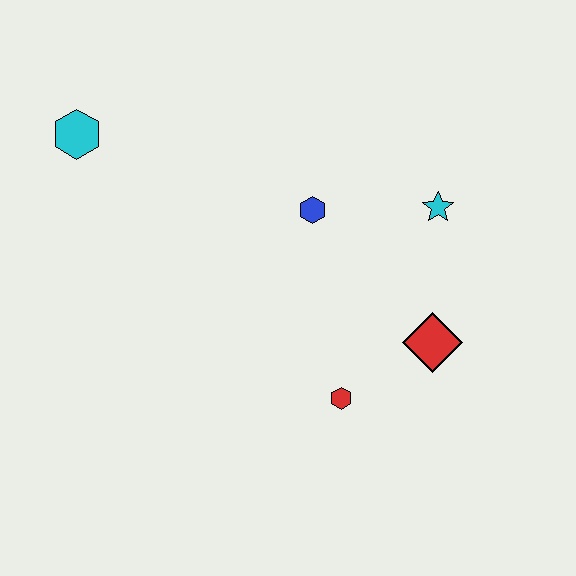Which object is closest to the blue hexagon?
The cyan star is closest to the blue hexagon.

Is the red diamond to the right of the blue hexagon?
Yes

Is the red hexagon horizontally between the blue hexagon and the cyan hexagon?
No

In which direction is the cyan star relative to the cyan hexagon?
The cyan star is to the right of the cyan hexagon.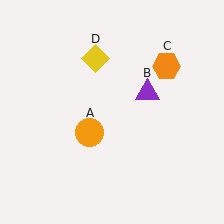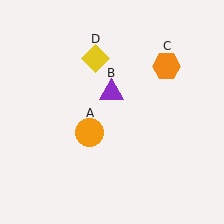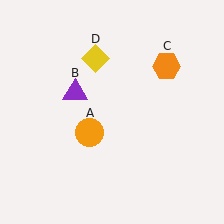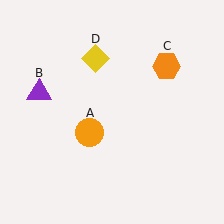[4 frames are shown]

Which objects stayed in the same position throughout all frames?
Orange circle (object A) and orange hexagon (object C) and yellow diamond (object D) remained stationary.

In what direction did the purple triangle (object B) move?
The purple triangle (object B) moved left.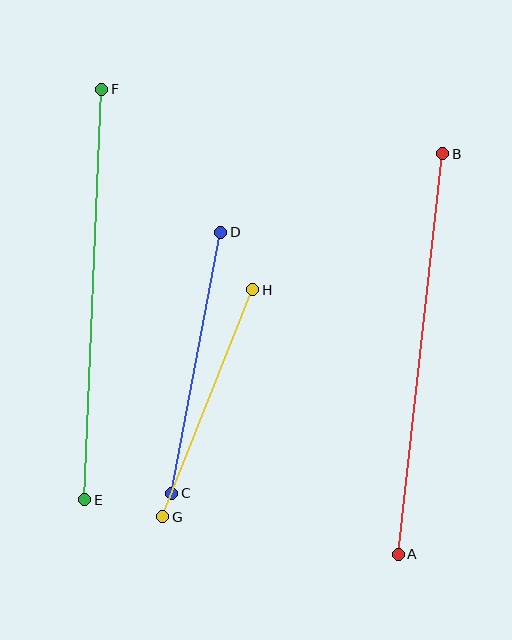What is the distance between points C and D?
The distance is approximately 266 pixels.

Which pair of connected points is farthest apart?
Points E and F are farthest apart.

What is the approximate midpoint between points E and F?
The midpoint is at approximately (93, 295) pixels.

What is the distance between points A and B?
The distance is approximately 403 pixels.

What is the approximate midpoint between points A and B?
The midpoint is at approximately (421, 354) pixels.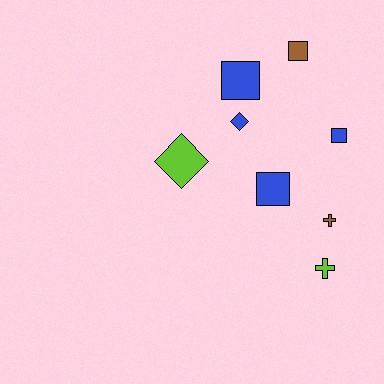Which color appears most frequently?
Blue, with 4 objects.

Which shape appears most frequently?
Square, with 4 objects.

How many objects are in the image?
There are 8 objects.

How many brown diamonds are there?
There are no brown diamonds.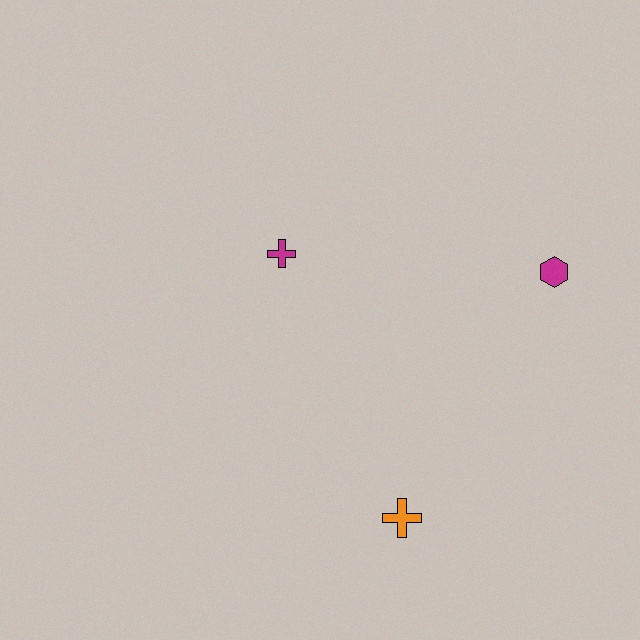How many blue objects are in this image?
There are no blue objects.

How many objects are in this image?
There are 3 objects.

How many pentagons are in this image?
There are no pentagons.